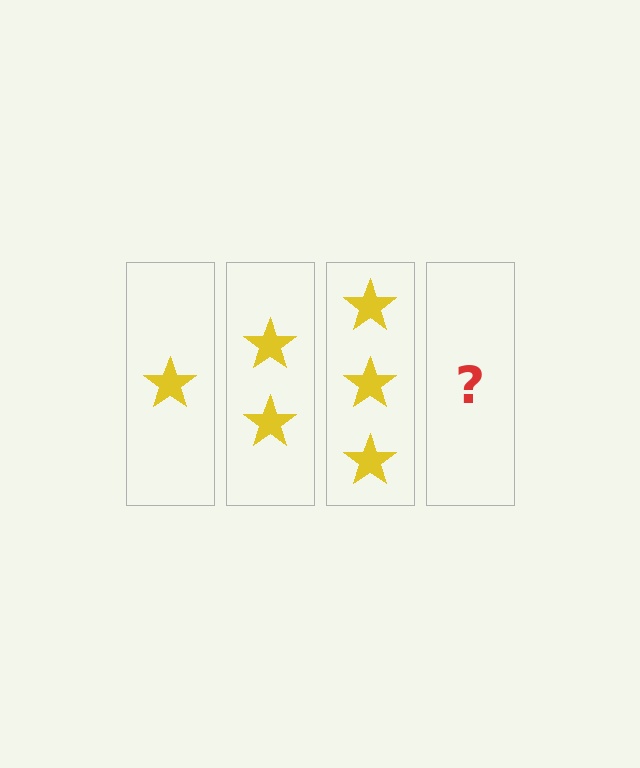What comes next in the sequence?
The next element should be 4 stars.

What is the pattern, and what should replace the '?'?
The pattern is that each step adds one more star. The '?' should be 4 stars.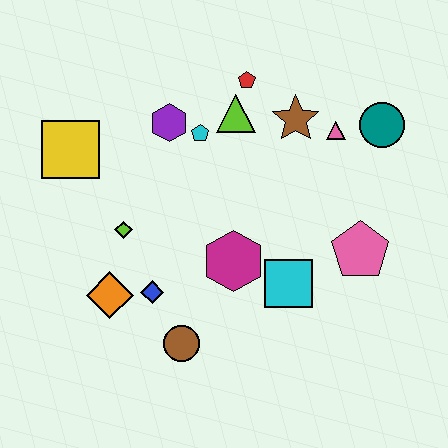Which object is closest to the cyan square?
The magenta hexagon is closest to the cyan square.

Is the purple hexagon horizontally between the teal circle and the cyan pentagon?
No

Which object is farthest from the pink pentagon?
The yellow square is farthest from the pink pentagon.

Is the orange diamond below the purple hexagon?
Yes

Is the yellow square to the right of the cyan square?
No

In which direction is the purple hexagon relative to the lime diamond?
The purple hexagon is above the lime diamond.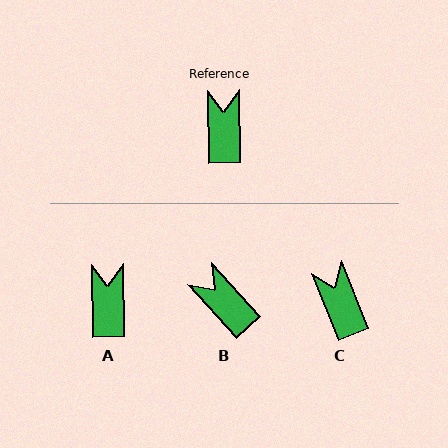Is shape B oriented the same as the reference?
No, it is off by about 41 degrees.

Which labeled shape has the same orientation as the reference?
A.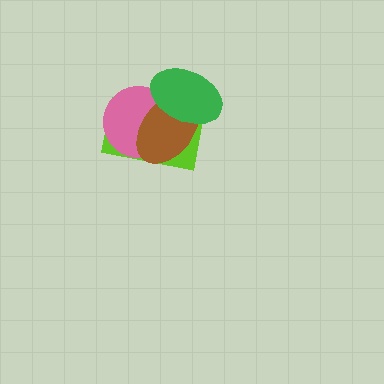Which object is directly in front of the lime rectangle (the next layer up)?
The pink circle is directly in front of the lime rectangle.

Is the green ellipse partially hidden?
No, no other shape covers it.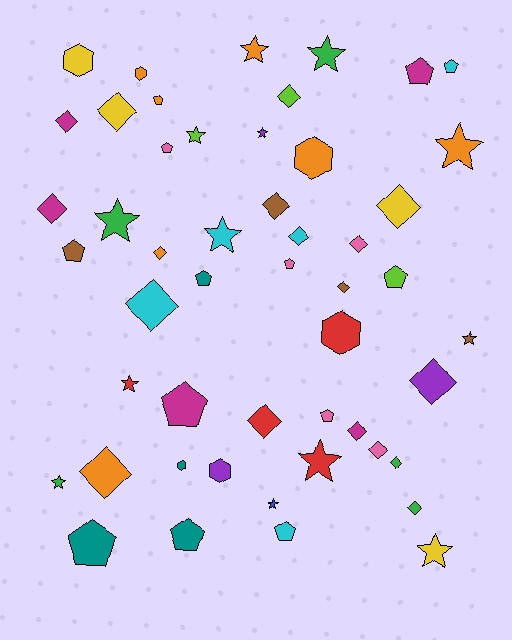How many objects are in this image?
There are 50 objects.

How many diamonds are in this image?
There are 18 diamonds.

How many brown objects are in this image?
There are 4 brown objects.